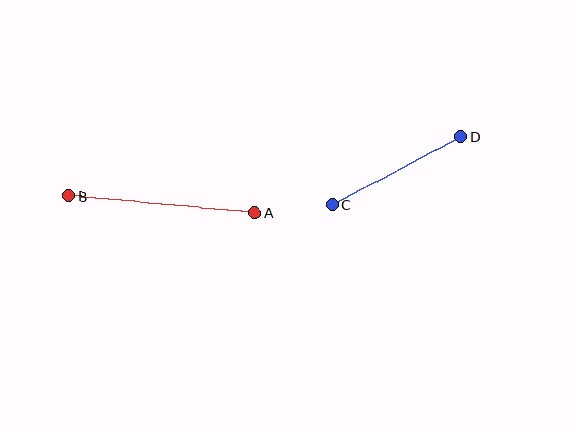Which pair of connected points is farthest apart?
Points A and B are farthest apart.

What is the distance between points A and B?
The distance is approximately 187 pixels.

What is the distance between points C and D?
The distance is approximately 145 pixels.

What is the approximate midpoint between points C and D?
The midpoint is at approximately (397, 171) pixels.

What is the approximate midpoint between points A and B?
The midpoint is at approximately (162, 205) pixels.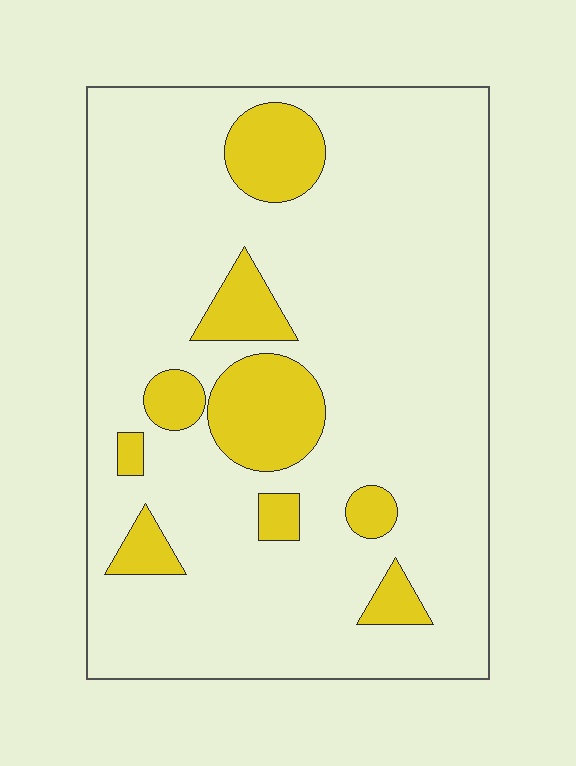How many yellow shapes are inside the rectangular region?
9.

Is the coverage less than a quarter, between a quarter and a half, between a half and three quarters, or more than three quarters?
Less than a quarter.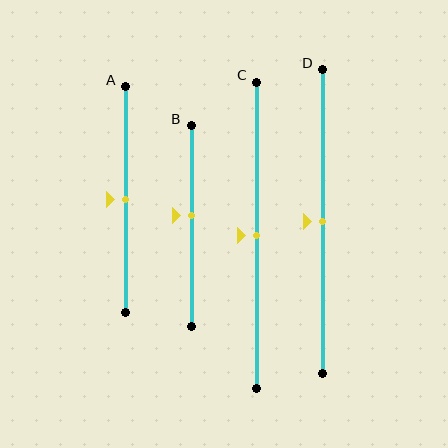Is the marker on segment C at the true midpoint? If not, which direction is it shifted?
Yes, the marker on segment C is at the true midpoint.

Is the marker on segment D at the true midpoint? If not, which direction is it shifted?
Yes, the marker on segment D is at the true midpoint.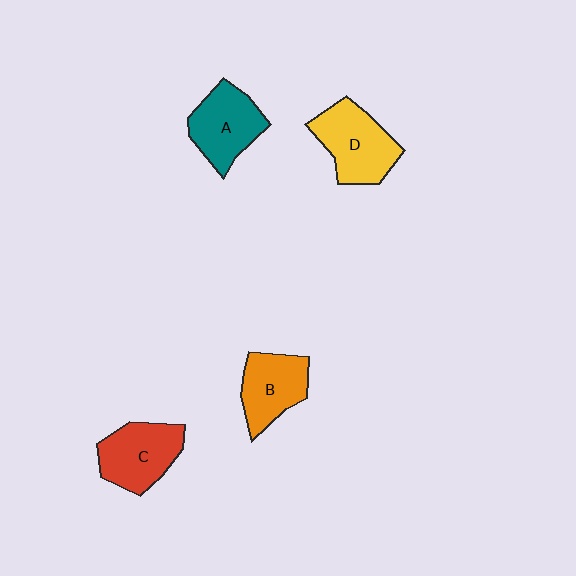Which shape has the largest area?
Shape D (yellow).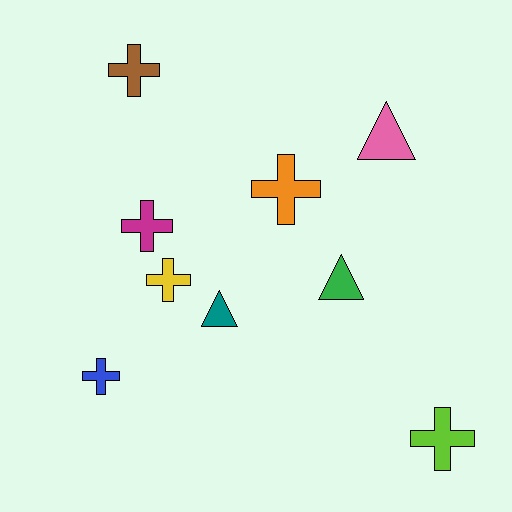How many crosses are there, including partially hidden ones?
There are 6 crosses.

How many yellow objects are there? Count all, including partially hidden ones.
There is 1 yellow object.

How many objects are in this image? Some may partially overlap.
There are 9 objects.